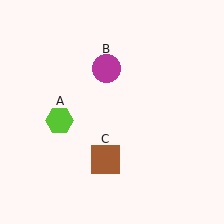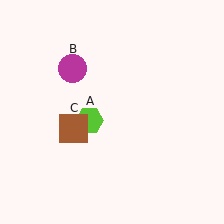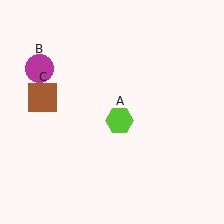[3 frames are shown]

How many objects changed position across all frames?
3 objects changed position: lime hexagon (object A), magenta circle (object B), brown square (object C).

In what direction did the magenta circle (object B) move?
The magenta circle (object B) moved left.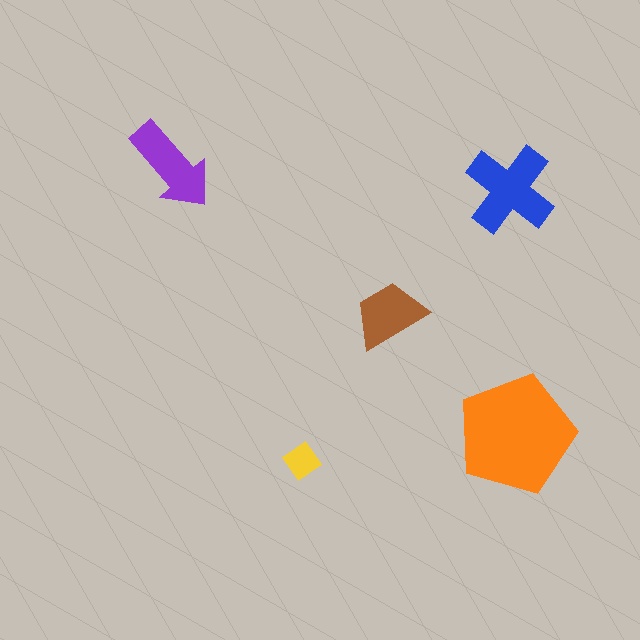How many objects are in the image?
There are 5 objects in the image.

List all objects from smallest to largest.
The yellow diamond, the brown trapezoid, the purple arrow, the blue cross, the orange pentagon.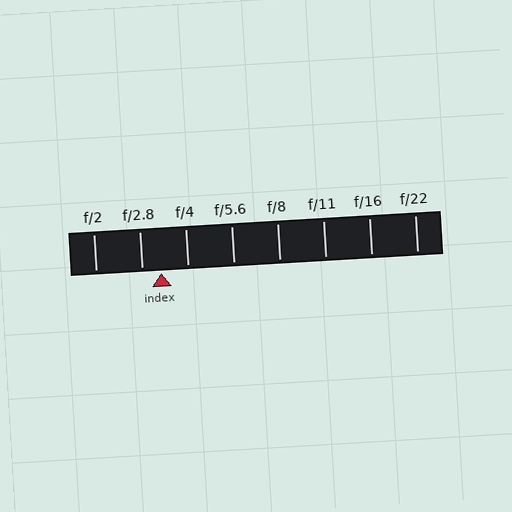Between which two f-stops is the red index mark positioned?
The index mark is between f/2.8 and f/4.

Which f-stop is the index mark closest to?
The index mark is closest to f/2.8.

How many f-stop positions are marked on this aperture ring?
There are 8 f-stop positions marked.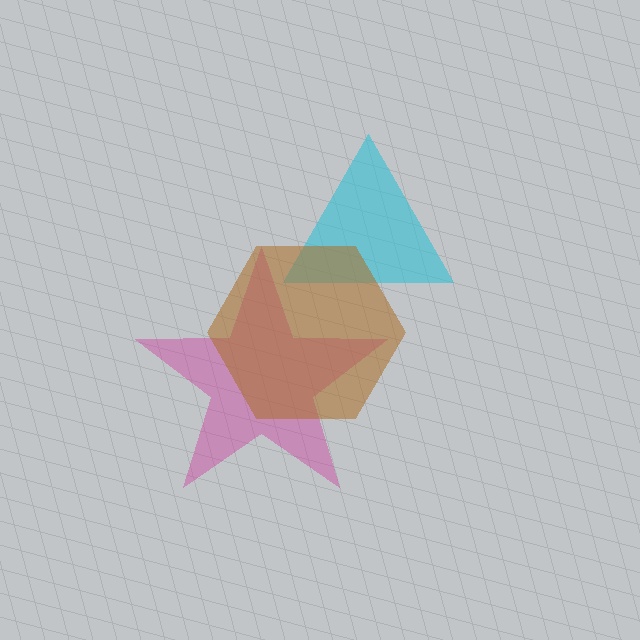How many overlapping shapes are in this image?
There are 3 overlapping shapes in the image.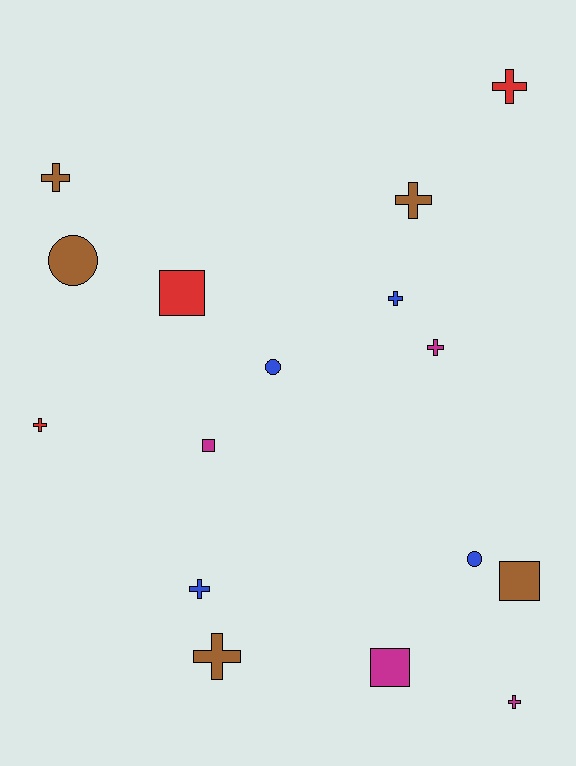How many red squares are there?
There is 1 red square.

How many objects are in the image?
There are 16 objects.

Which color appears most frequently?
Brown, with 5 objects.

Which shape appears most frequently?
Cross, with 9 objects.